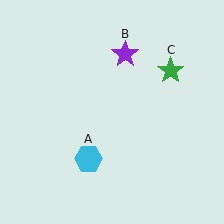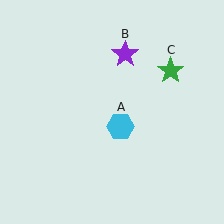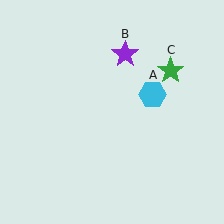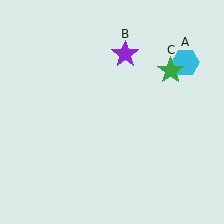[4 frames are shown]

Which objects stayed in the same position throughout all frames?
Purple star (object B) and green star (object C) remained stationary.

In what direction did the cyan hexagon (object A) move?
The cyan hexagon (object A) moved up and to the right.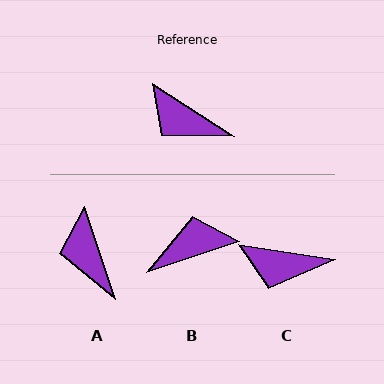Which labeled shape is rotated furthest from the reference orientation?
B, about 129 degrees away.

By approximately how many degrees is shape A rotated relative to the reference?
Approximately 39 degrees clockwise.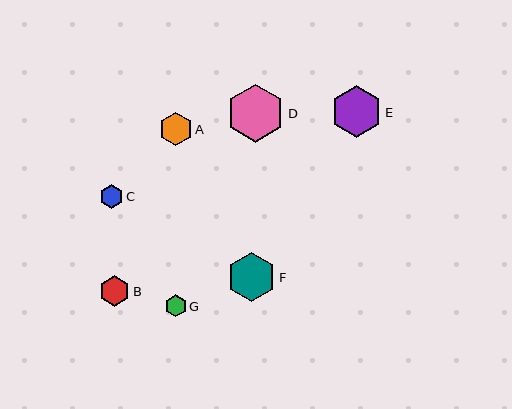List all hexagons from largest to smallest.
From largest to smallest: D, E, F, A, B, C, G.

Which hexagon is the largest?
Hexagon D is the largest with a size of approximately 58 pixels.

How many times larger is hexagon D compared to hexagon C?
Hexagon D is approximately 2.5 times the size of hexagon C.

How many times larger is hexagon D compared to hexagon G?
Hexagon D is approximately 2.7 times the size of hexagon G.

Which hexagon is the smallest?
Hexagon G is the smallest with a size of approximately 22 pixels.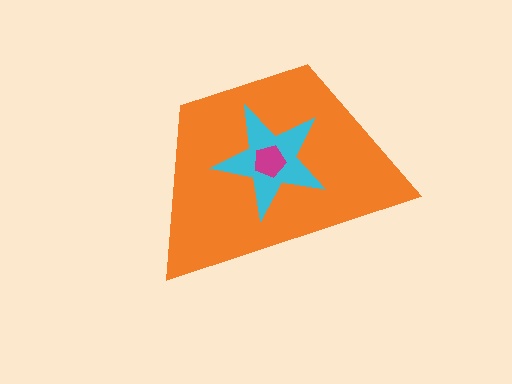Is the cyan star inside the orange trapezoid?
Yes.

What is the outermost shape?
The orange trapezoid.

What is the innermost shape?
The magenta pentagon.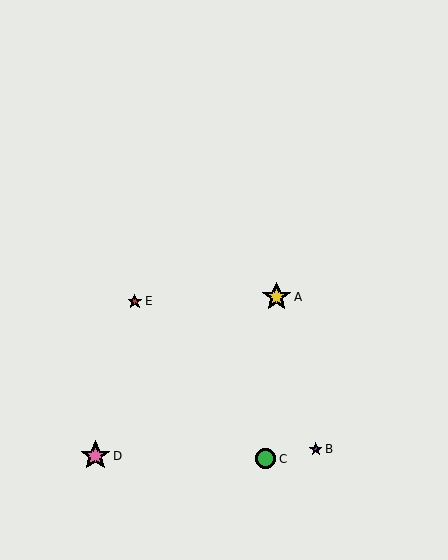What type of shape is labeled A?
Shape A is a yellow star.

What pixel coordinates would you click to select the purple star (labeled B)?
Click at (316, 449) to select the purple star B.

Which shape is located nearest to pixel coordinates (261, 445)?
The green circle (labeled C) at (266, 459) is nearest to that location.